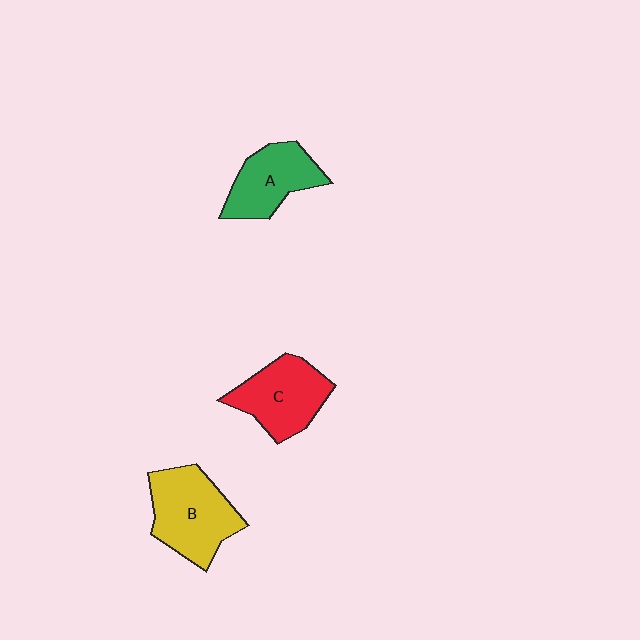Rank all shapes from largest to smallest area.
From largest to smallest: B (yellow), C (red), A (green).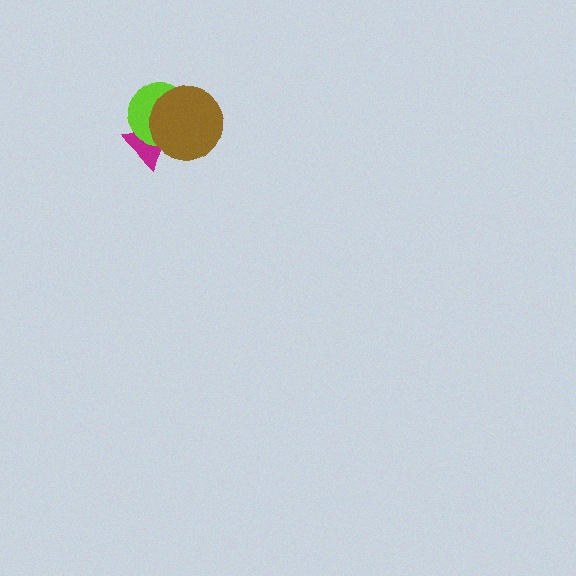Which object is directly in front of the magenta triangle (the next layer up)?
The lime circle is directly in front of the magenta triangle.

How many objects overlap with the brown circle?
2 objects overlap with the brown circle.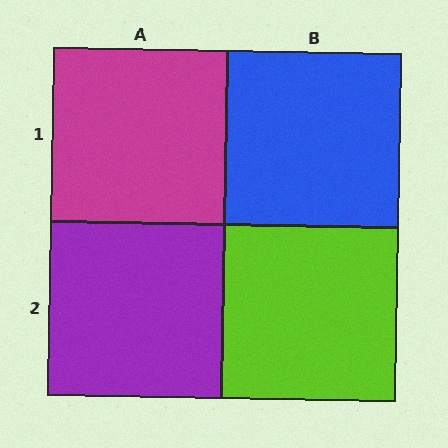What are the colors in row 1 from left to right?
Magenta, blue.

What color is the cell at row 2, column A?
Purple.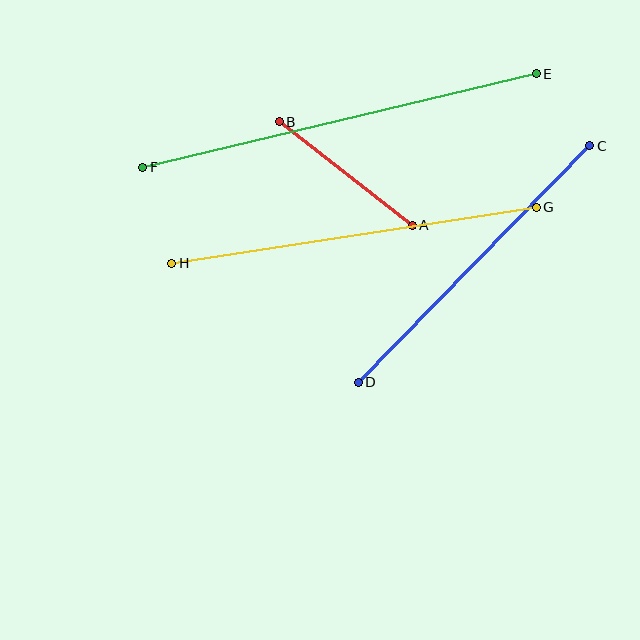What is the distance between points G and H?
The distance is approximately 368 pixels.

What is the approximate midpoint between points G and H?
The midpoint is at approximately (354, 235) pixels.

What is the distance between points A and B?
The distance is approximately 168 pixels.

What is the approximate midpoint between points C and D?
The midpoint is at approximately (474, 264) pixels.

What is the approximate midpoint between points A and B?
The midpoint is at approximately (346, 174) pixels.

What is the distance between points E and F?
The distance is approximately 404 pixels.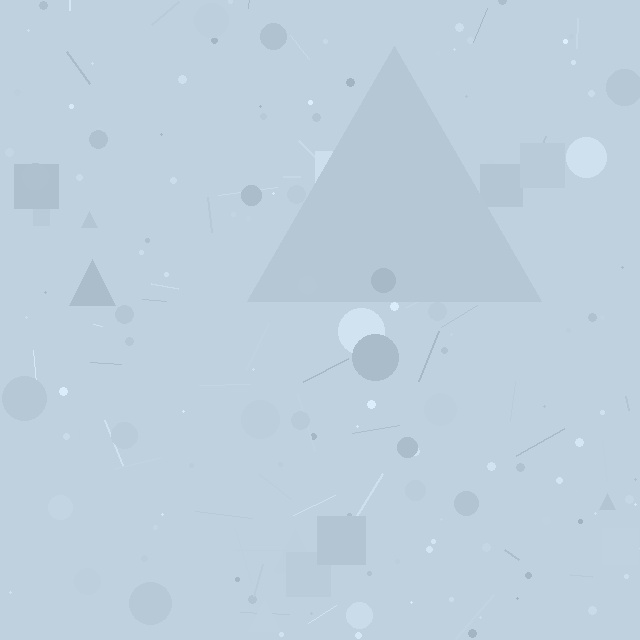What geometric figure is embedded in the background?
A triangle is embedded in the background.